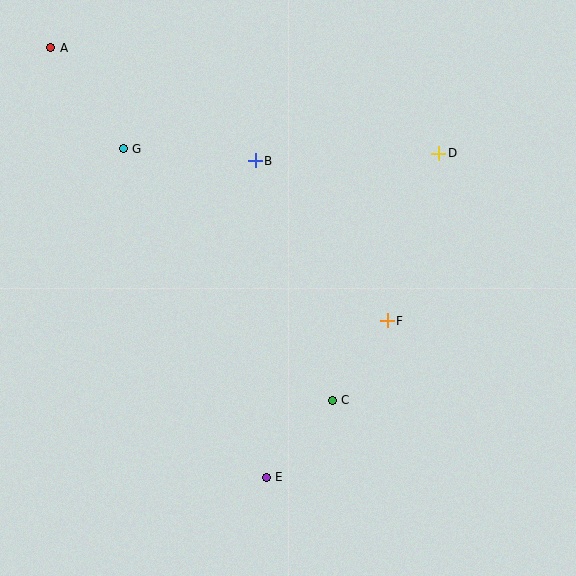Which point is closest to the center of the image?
Point F at (387, 321) is closest to the center.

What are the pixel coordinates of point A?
Point A is at (51, 48).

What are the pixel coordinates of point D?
Point D is at (439, 153).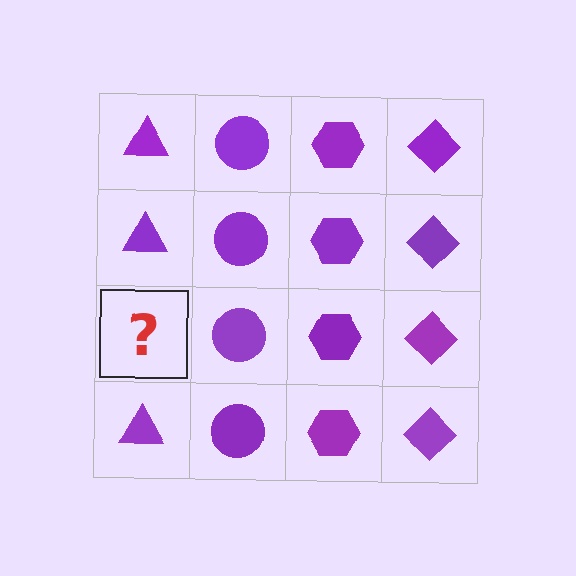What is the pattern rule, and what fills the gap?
The rule is that each column has a consistent shape. The gap should be filled with a purple triangle.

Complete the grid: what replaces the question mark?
The question mark should be replaced with a purple triangle.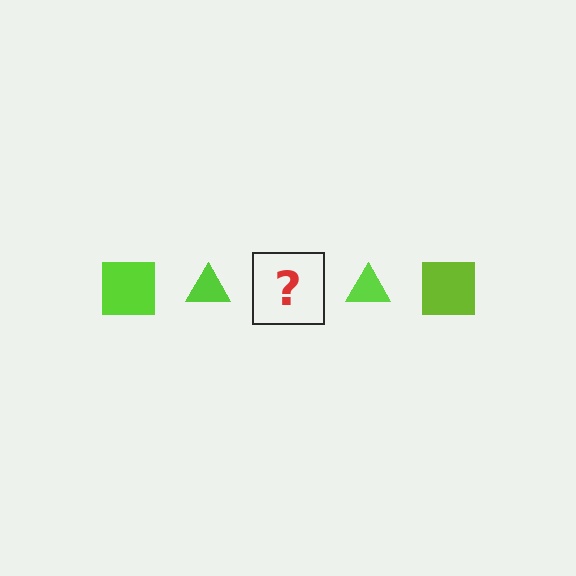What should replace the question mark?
The question mark should be replaced with a lime square.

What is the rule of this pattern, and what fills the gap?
The rule is that the pattern cycles through square, triangle shapes in lime. The gap should be filled with a lime square.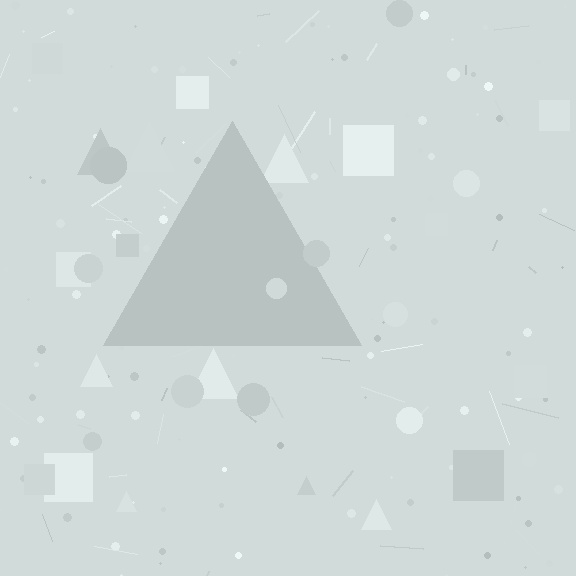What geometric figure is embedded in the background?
A triangle is embedded in the background.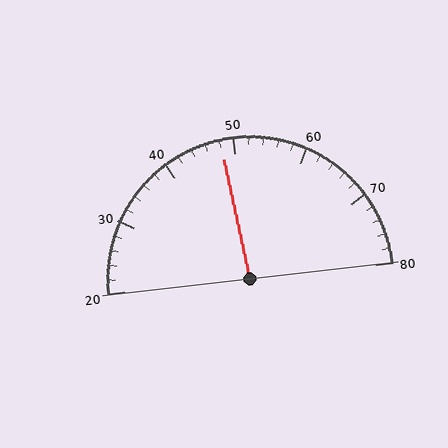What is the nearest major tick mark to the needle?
The nearest major tick mark is 50.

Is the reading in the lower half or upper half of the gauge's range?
The reading is in the lower half of the range (20 to 80).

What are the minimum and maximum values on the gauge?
The gauge ranges from 20 to 80.